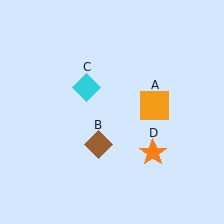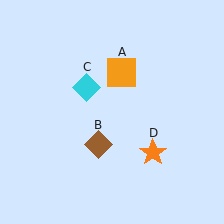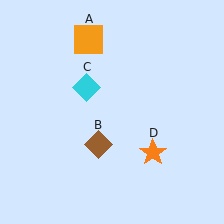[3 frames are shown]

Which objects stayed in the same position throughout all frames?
Brown diamond (object B) and cyan diamond (object C) and orange star (object D) remained stationary.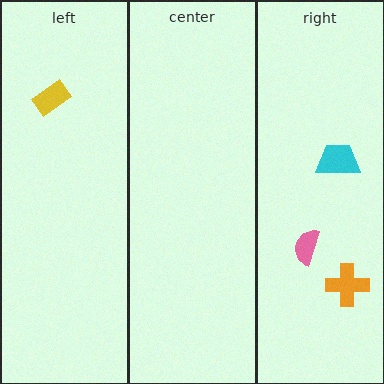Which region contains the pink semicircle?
The right region.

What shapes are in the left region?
The yellow rectangle.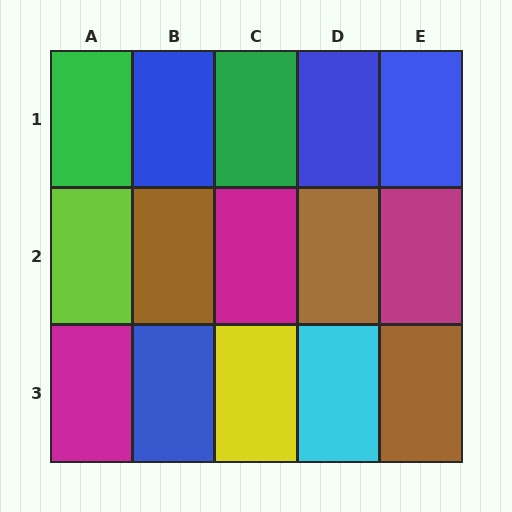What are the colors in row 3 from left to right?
Magenta, blue, yellow, cyan, brown.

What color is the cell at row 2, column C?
Magenta.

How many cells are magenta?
3 cells are magenta.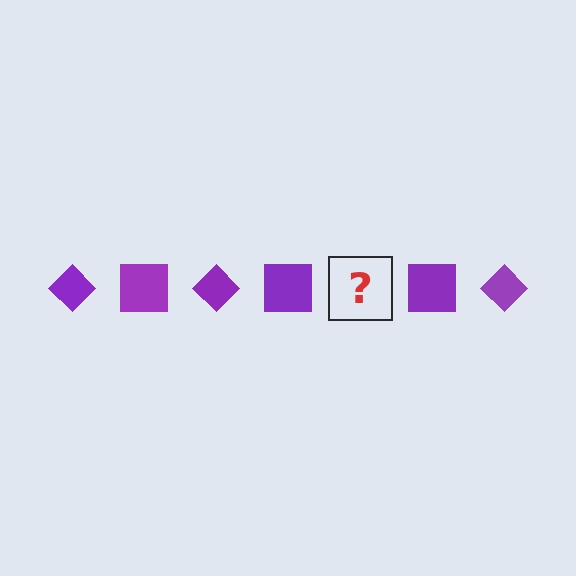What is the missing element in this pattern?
The missing element is a purple diamond.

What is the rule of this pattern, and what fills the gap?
The rule is that the pattern cycles through diamond, square shapes in purple. The gap should be filled with a purple diamond.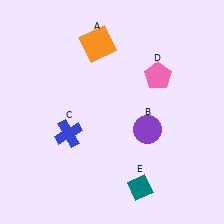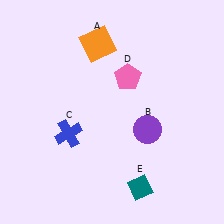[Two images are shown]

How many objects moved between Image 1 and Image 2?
1 object moved between the two images.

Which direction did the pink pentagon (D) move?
The pink pentagon (D) moved left.